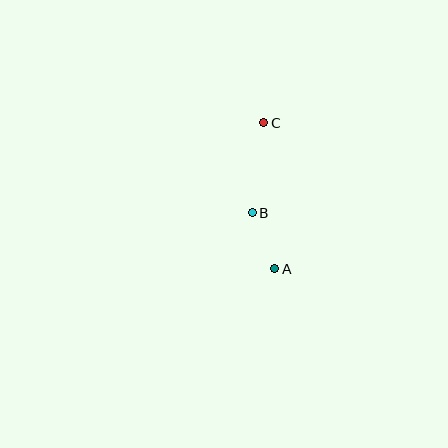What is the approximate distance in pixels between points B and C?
The distance between B and C is approximately 91 pixels.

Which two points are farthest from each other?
Points A and C are farthest from each other.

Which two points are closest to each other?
Points A and B are closest to each other.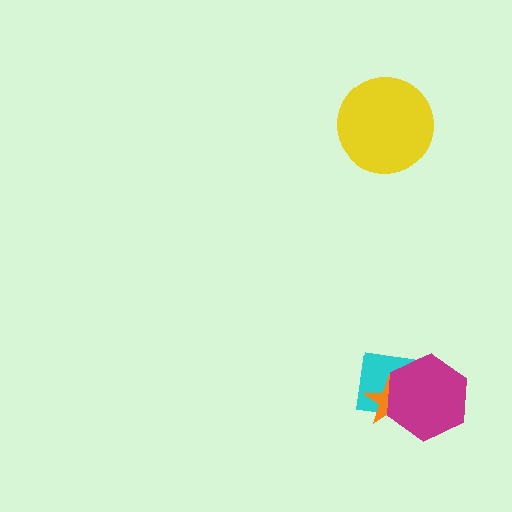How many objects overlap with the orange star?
2 objects overlap with the orange star.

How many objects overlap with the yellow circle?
0 objects overlap with the yellow circle.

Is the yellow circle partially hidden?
No, no other shape covers it.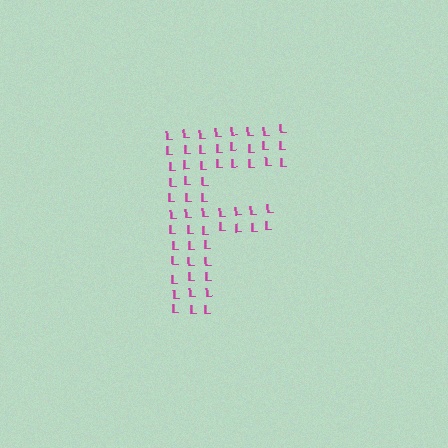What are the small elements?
The small elements are letter L's.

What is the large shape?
The large shape is the letter F.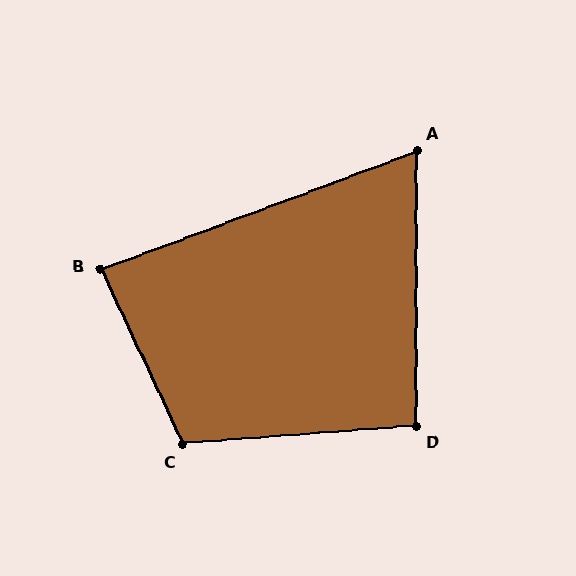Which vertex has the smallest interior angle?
A, at approximately 69 degrees.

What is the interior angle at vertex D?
Approximately 95 degrees (approximately right).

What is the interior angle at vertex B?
Approximately 85 degrees (approximately right).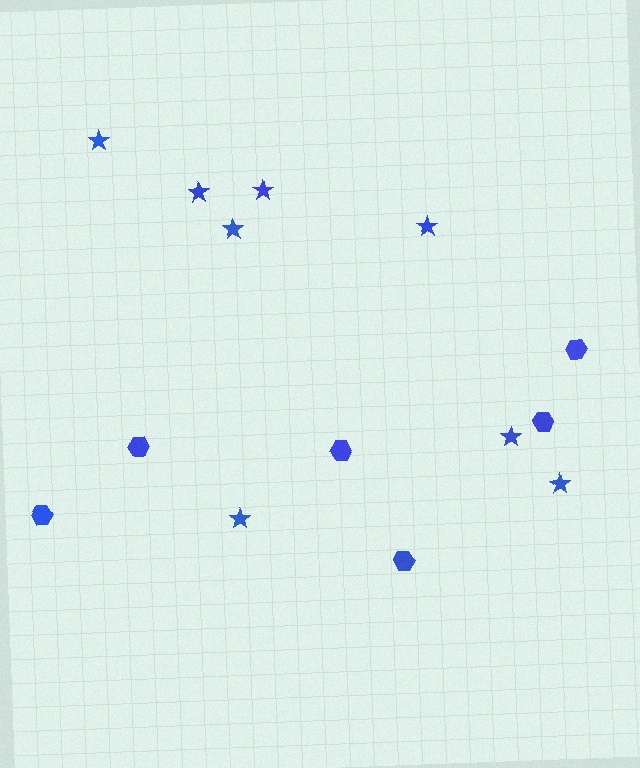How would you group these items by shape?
There are 2 groups: one group of stars (8) and one group of hexagons (6).